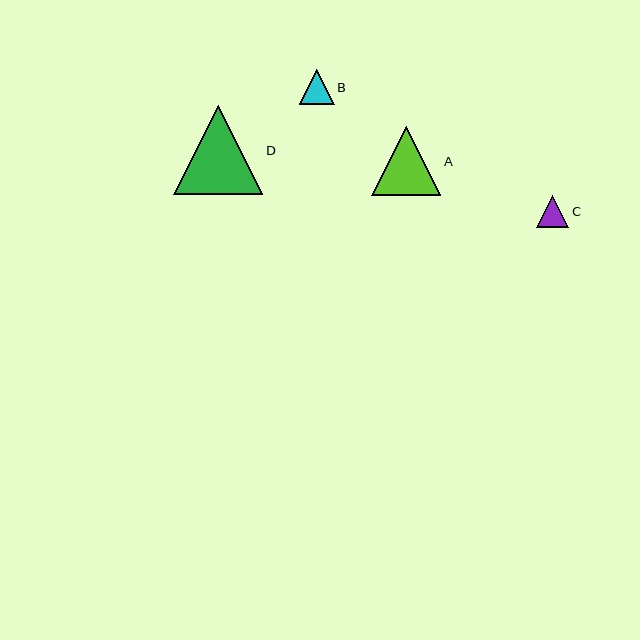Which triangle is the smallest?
Triangle C is the smallest with a size of approximately 32 pixels.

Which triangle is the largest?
Triangle D is the largest with a size of approximately 89 pixels.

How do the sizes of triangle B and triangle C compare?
Triangle B and triangle C are approximately the same size.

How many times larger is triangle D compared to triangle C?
Triangle D is approximately 2.8 times the size of triangle C.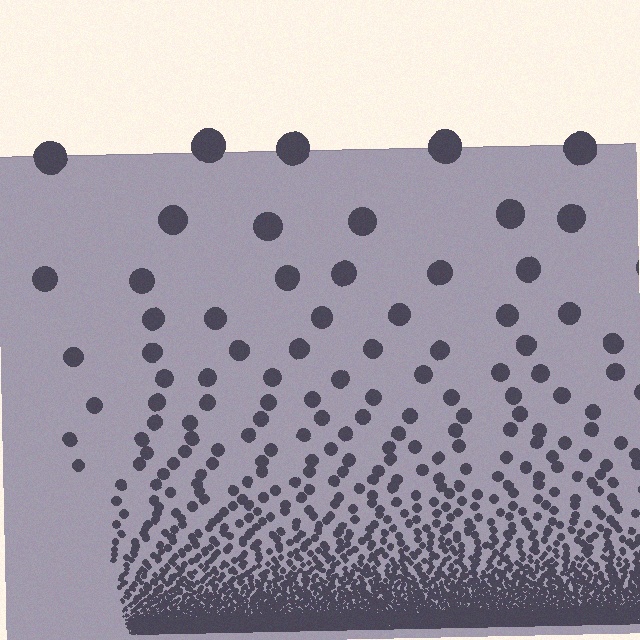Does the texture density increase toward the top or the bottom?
Density increases toward the bottom.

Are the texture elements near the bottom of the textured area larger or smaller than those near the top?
Smaller. The gradient is inverted — elements near the bottom are smaller and denser.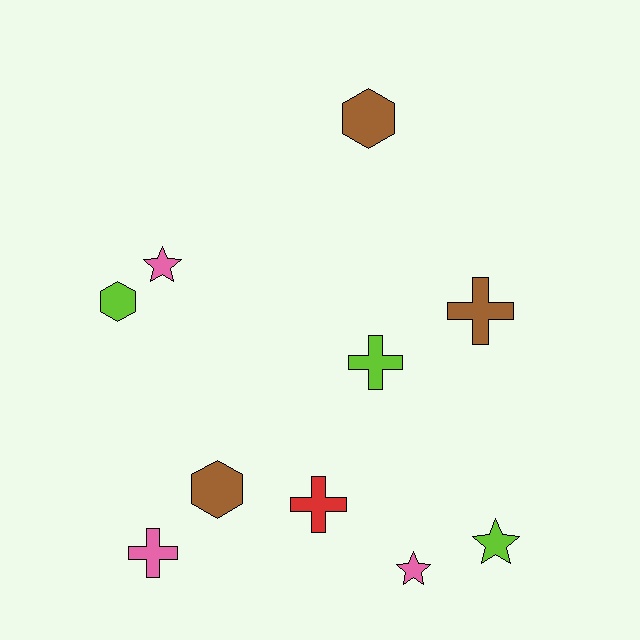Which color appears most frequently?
Pink, with 3 objects.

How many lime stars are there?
There is 1 lime star.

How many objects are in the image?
There are 10 objects.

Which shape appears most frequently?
Cross, with 4 objects.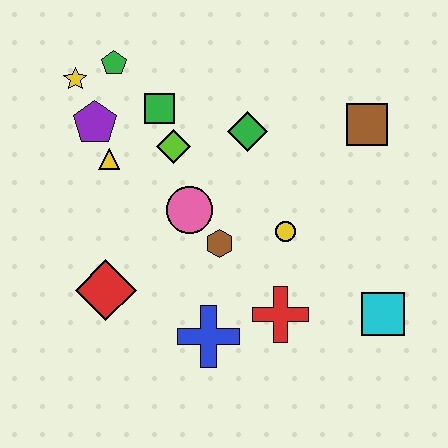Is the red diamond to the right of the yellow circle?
No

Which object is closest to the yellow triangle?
The purple pentagon is closest to the yellow triangle.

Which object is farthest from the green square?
The cyan square is farthest from the green square.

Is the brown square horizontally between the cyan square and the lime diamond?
Yes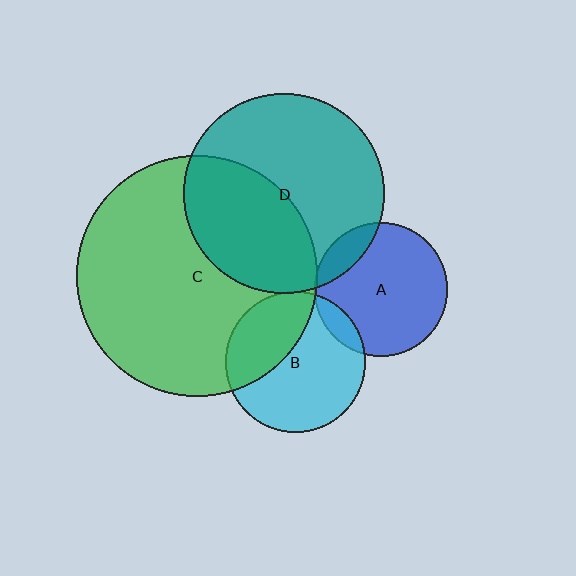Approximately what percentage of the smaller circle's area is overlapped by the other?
Approximately 5%.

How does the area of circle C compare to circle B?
Approximately 3.0 times.